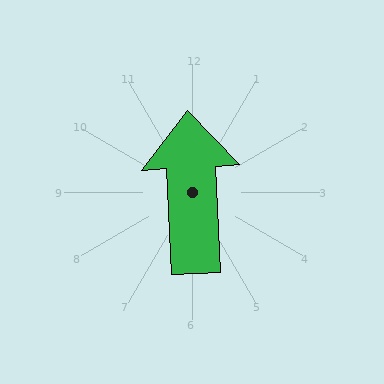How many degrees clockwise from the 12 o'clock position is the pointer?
Approximately 357 degrees.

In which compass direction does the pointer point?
North.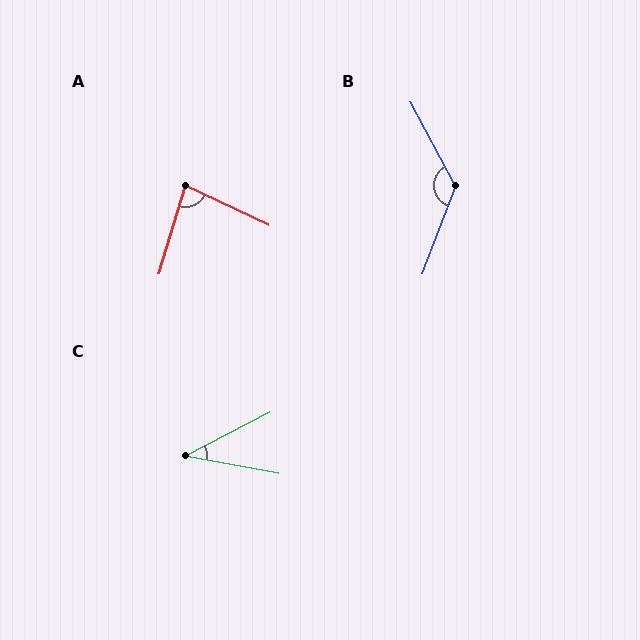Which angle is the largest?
B, at approximately 131 degrees.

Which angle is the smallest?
C, at approximately 38 degrees.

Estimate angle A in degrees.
Approximately 81 degrees.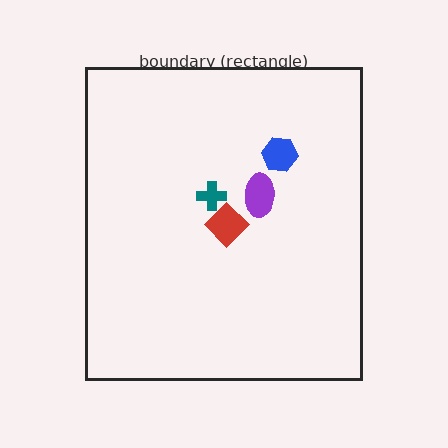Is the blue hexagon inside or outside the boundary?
Inside.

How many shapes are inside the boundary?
4 inside, 0 outside.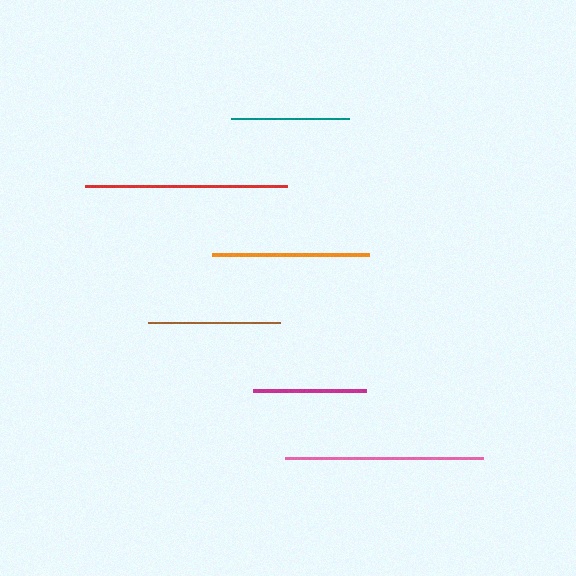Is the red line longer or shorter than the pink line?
The red line is longer than the pink line.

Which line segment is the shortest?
The magenta line is the shortest at approximately 113 pixels.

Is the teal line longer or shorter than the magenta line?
The teal line is longer than the magenta line.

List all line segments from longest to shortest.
From longest to shortest: red, pink, orange, brown, teal, magenta.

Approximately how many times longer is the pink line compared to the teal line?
The pink line is approximately 1.7 times the length of the teal line.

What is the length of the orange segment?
The orange segment is approximately 156 pixels long.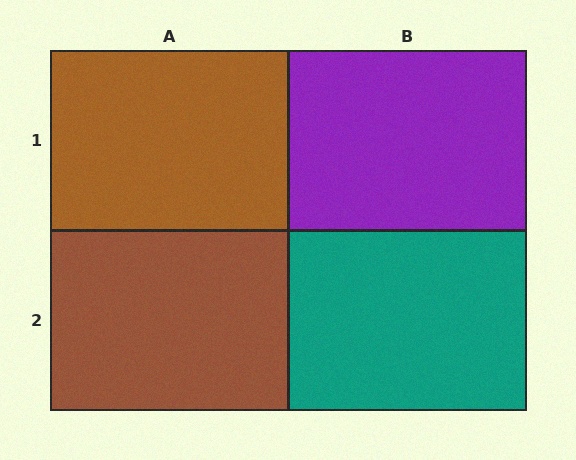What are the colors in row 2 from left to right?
Brown, teal.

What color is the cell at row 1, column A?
Brown.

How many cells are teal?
1 cell is teal.